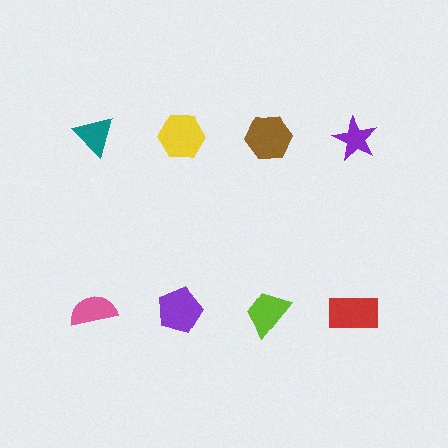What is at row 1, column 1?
A teal triangle.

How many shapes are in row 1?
4 shapes.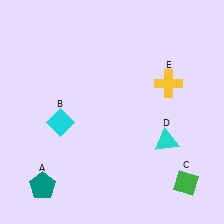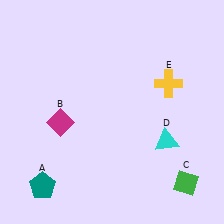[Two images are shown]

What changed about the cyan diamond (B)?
In Image 1, B is cyan. In Image 2, it changed to magenta.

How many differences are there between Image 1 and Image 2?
There is 1 difference between the two images.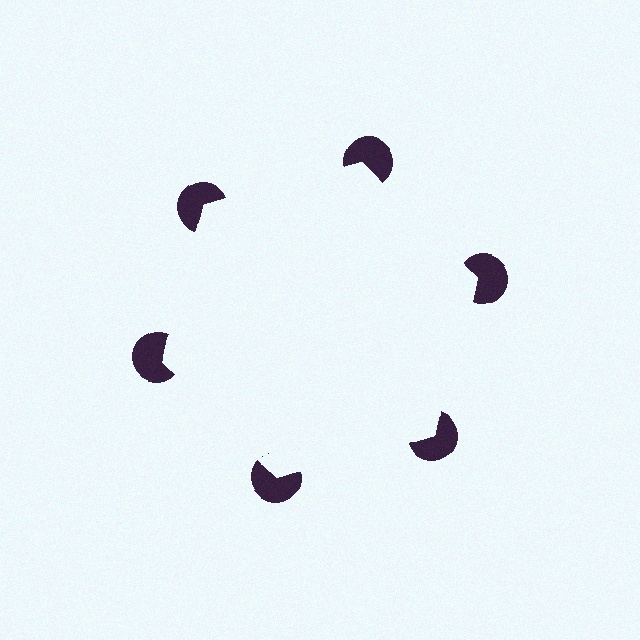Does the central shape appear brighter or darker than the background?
It typically appears slightly brighter than the background, even though no actual brightness change is drawn.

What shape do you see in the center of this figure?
An illusory hexagon — its edges are inferred from the aligned wedge cuts in the pac-man discs, not physically drawn.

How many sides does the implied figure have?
6 sides.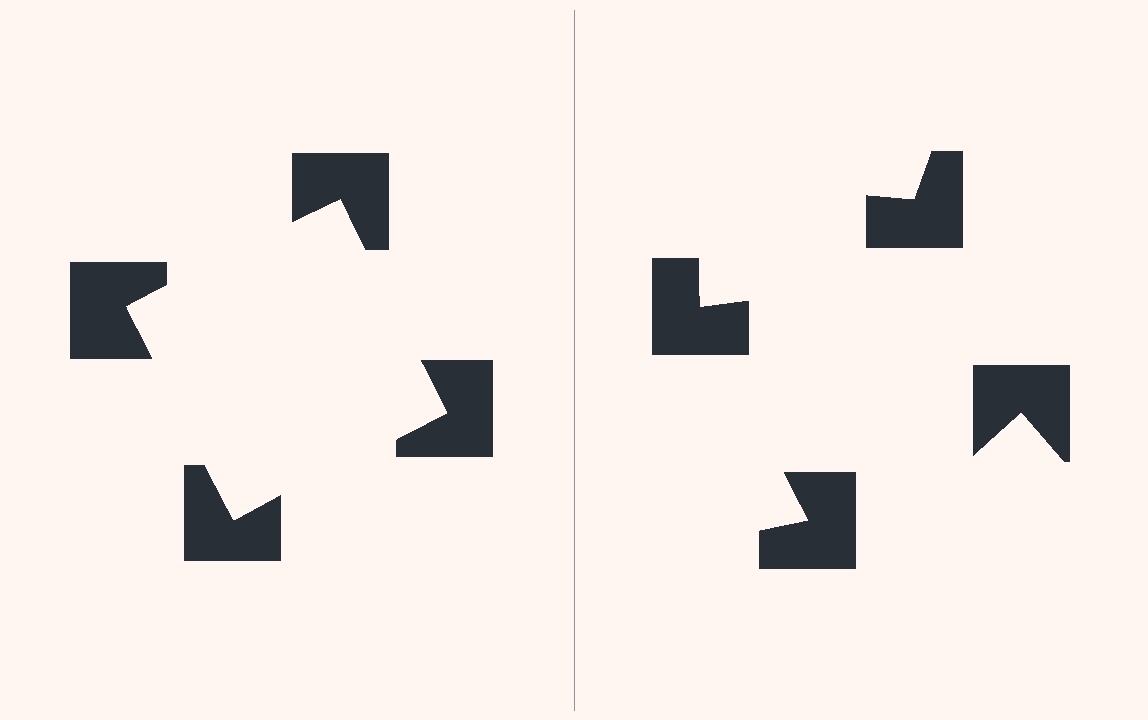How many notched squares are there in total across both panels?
8 — 4 on each side.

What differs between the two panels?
The notched squares are positioned identically on both sides; only the wedge orientations differ. On the left they align to a square; on the right they are misaligned.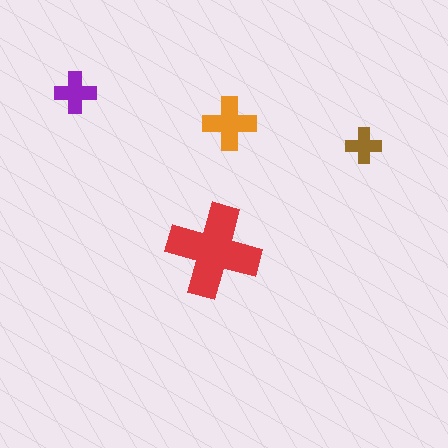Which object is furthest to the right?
The brown cross is rightmost.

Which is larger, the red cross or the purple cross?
The red one.